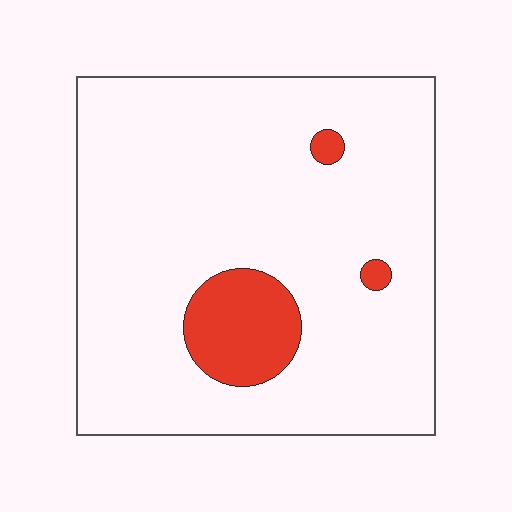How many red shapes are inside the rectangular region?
3.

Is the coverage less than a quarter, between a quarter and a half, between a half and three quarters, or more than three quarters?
Less than a quarter.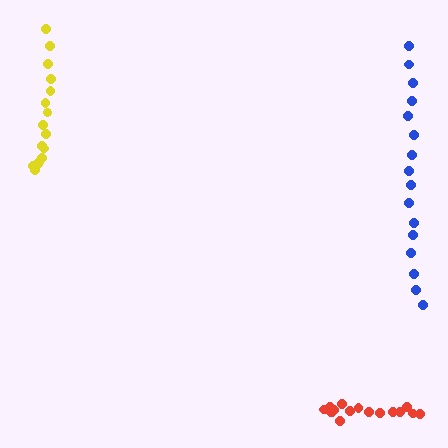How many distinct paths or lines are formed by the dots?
There are 3 distinct paths.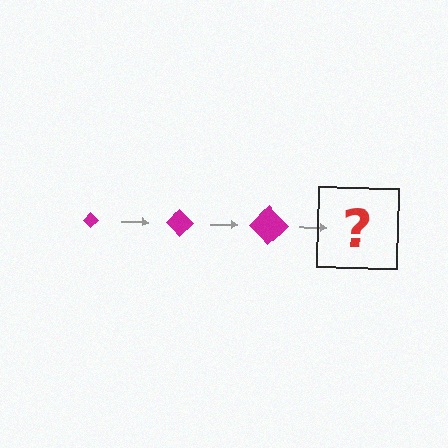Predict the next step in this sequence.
The next step is a magenta diamond, larger than the previous one.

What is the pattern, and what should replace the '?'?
The pattern is that the diamond gets progressively larger each step. The '?' should be a magenta diamond, larger than the previous one.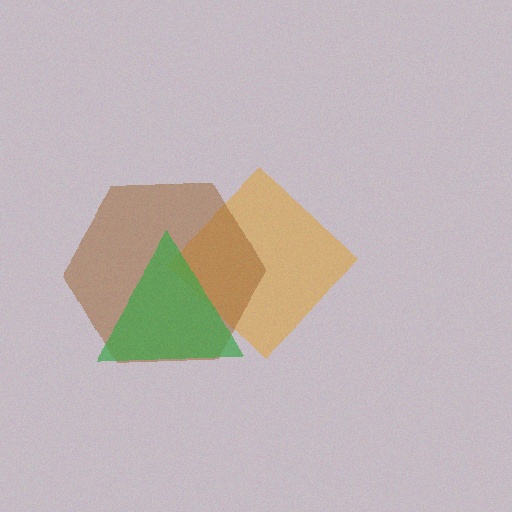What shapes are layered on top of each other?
The layered shapes are: an orange diamond, a brown hexagon, a green triangle.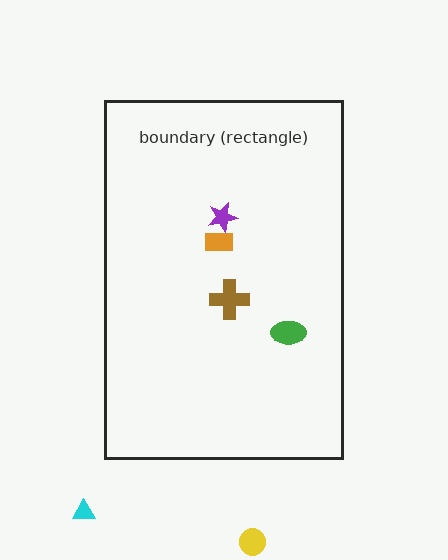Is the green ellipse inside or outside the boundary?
Inside.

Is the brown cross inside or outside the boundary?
Inside.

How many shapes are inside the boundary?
4 inside, 2 outside.